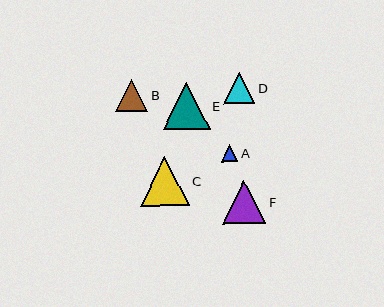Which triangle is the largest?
Triangle C is the largest with a size of approximately 49 pixels.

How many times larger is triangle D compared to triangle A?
Triangle D is approximately 1.8 times the size of triangle A.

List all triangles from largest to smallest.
From largest to smallest: C, E, F, B, D, A.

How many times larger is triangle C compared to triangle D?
Triangle C is approximately 1.6 times the size of triangle D.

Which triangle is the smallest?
Triangle A is the smallest with a size of approximately 17 pixels.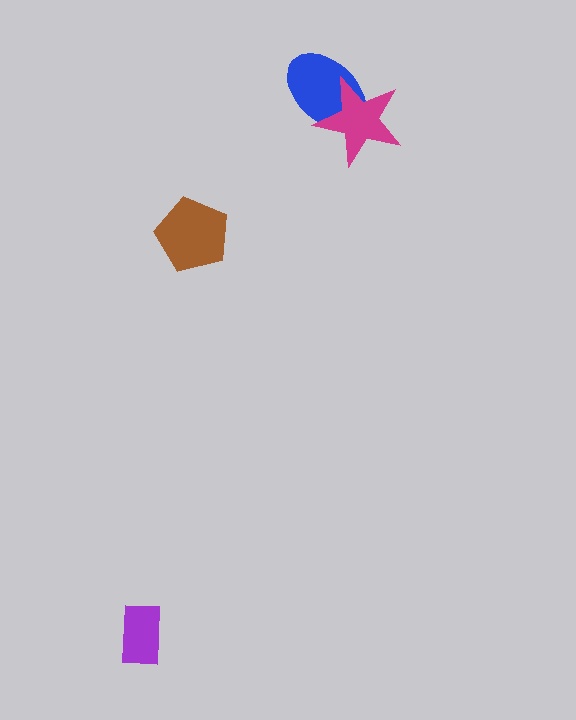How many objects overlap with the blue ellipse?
1 object overlaps with the blue ellipse.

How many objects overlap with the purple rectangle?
0 objects overlap with the purple rectangle.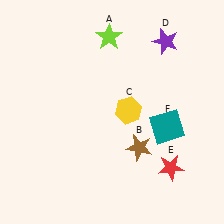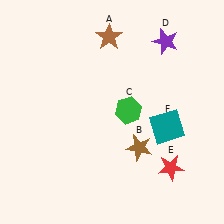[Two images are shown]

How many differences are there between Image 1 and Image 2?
There are 2 differences between the two images.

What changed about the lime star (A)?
In Image 1, A is lime. In Image 2, it changed to brown.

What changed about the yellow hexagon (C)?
In Image 1, C is yellow. In Image 2, it changed to green.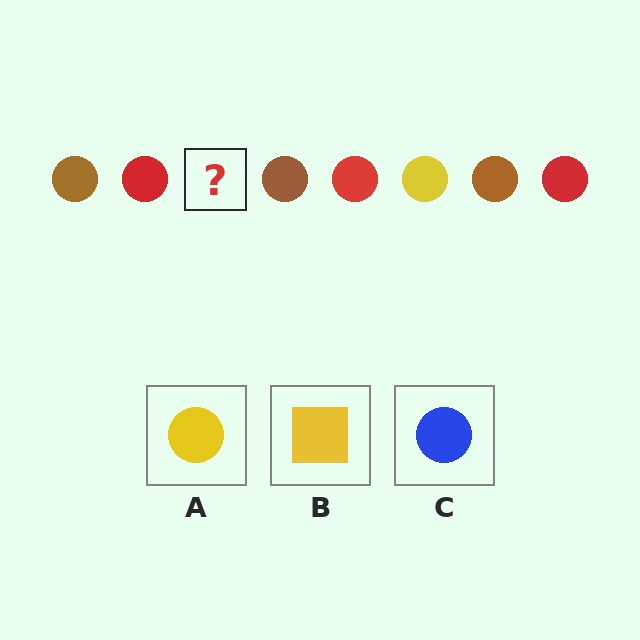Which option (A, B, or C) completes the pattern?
A.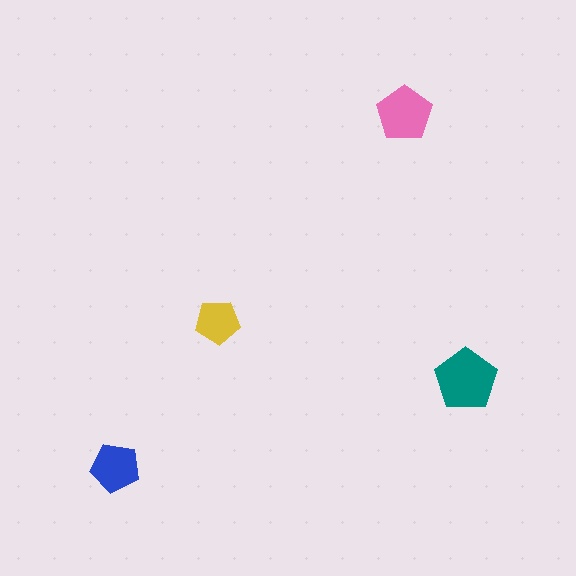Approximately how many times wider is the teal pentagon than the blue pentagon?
About 1.5 times wider.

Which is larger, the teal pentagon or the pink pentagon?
The teal one.